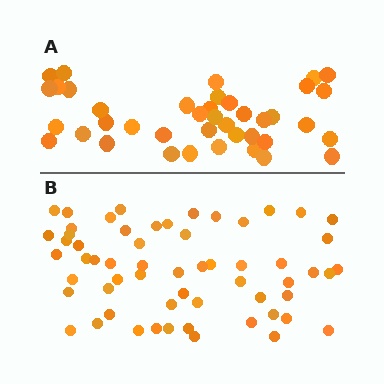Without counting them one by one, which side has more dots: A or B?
Region B (the bottom region) has more dots.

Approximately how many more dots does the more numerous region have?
Region B has approximately 20 more dots than region A.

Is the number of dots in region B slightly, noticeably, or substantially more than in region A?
Region B has substantially more. The ratio is roughly 1.5 to 1.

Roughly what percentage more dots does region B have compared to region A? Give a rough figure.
About 50% more.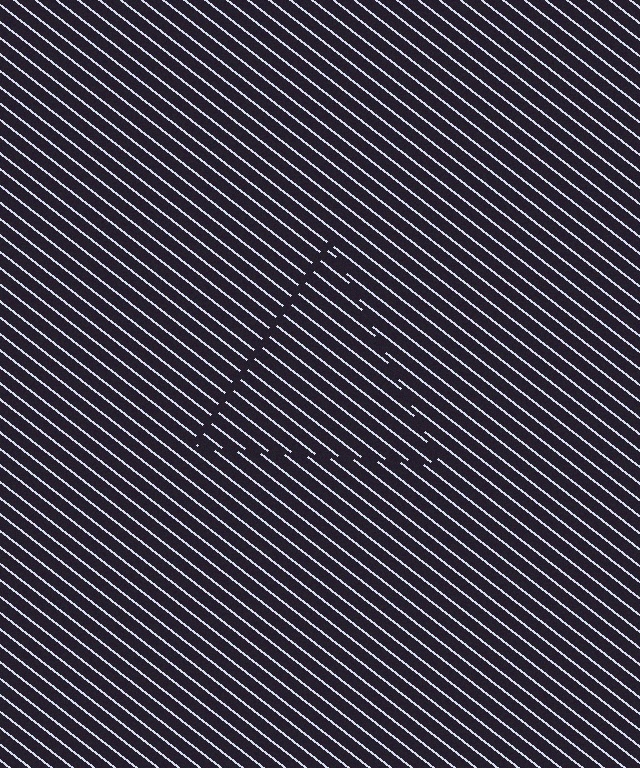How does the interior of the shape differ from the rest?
The interior of the shape contains the same grating, shifted by half a period — the contour is defined by the phase discontinuity where line-ends from the inner and outer gratings abut.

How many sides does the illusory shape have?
3 sides — the line-ends trace a triangle.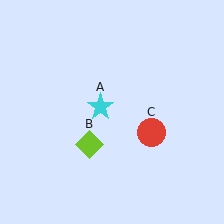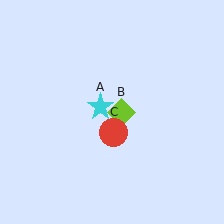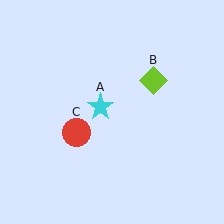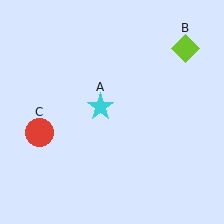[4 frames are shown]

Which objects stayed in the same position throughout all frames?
Cyan star (object A) remained stationary.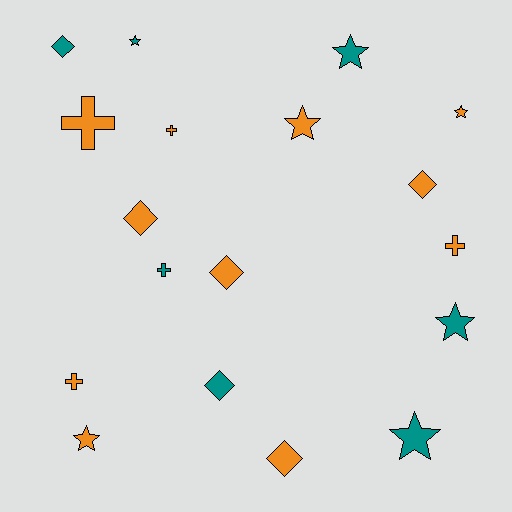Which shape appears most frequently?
Star, with 7 objects.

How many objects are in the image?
There are 18 objects.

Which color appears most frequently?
Orange, with 11 objects.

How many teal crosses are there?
There is 1 teal cross.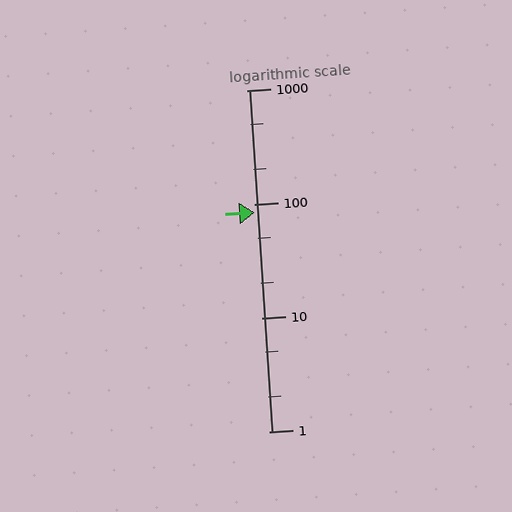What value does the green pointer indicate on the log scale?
The pointer indicates approximately 84.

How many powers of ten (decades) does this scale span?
The scale spans 3 decades, from 1 to 1000.